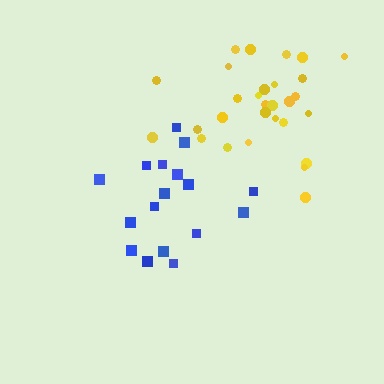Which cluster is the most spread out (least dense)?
Yellow.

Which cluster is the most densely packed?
Blue.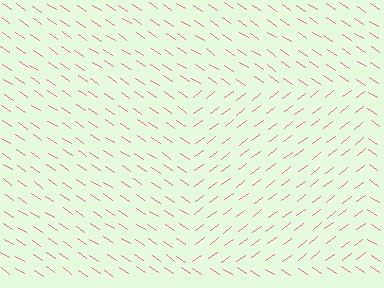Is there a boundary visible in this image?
Yes, there is a texture boundary formed by a change in line orientation.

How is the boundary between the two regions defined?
The boundary is defined purely by a change in line orientation (approximately 71 degrees difference). All lines are the same color and thickness.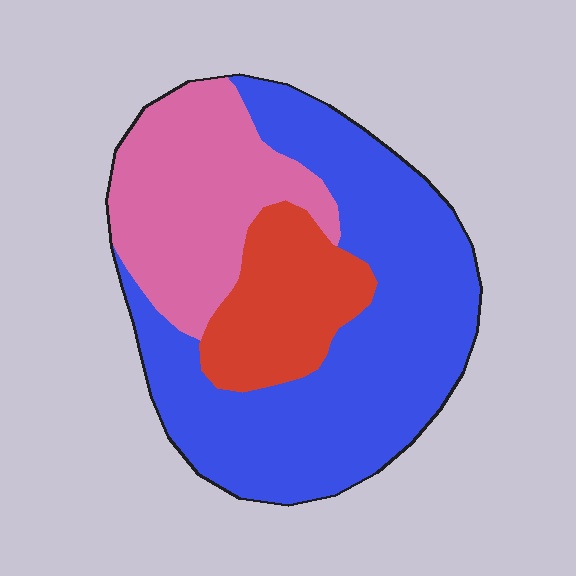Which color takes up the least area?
Red, at roughly 15%.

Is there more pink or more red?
Pink.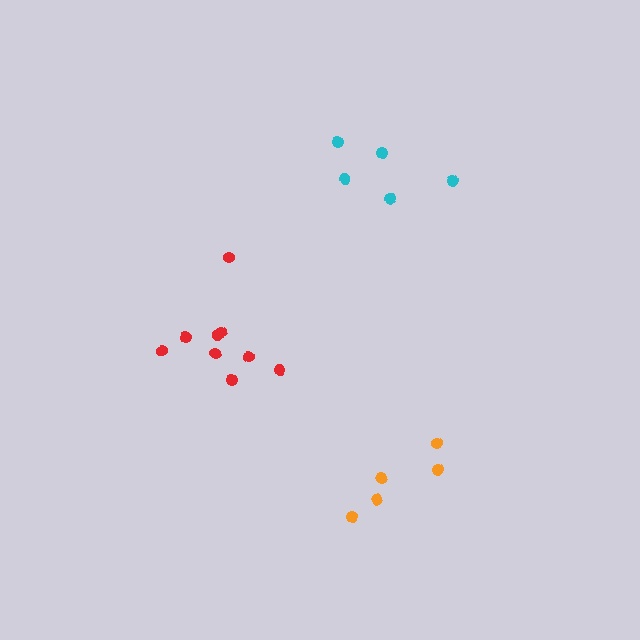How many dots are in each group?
Group 1: 9 dots, Group 2: 5 dots, Group 3: 5 dots (19 total).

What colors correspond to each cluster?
The clusters are colored: red, cyan, orange.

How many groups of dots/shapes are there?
There are 3 groups.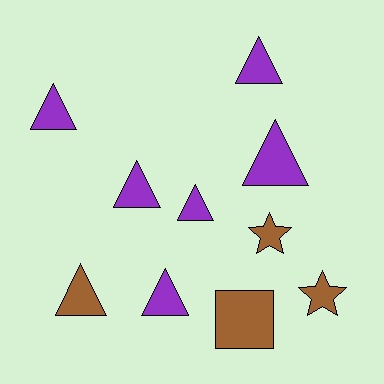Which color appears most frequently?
Purple, with 6 objects.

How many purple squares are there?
There are no purple squares.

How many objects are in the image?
There are 10 objects.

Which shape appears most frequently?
Triangle, with 7 objects.